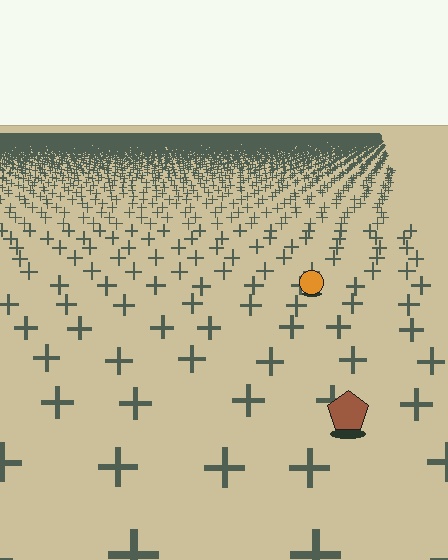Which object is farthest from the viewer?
The orange circle is farthest from the viewer. It appears smaller and the ground texture around it is denser.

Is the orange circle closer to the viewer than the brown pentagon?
No. The brown pentagon is closer — you can tell from the texture gradient: the ground texture is coarser near it.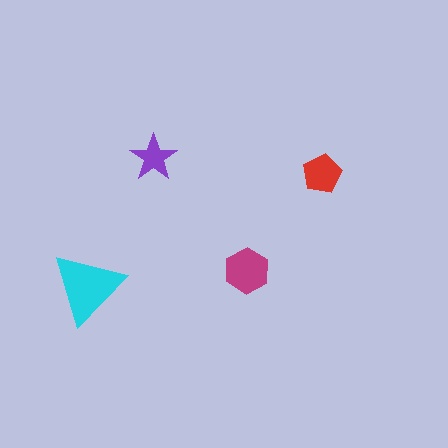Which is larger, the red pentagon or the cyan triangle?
The cyan triangle.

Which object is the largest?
The cyan triangle.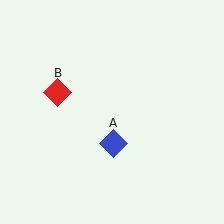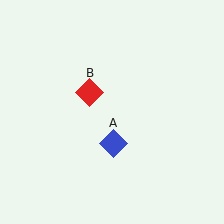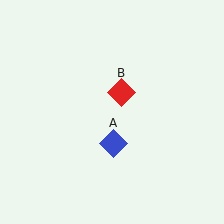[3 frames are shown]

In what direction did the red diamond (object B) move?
The red diamond (object B) moved right.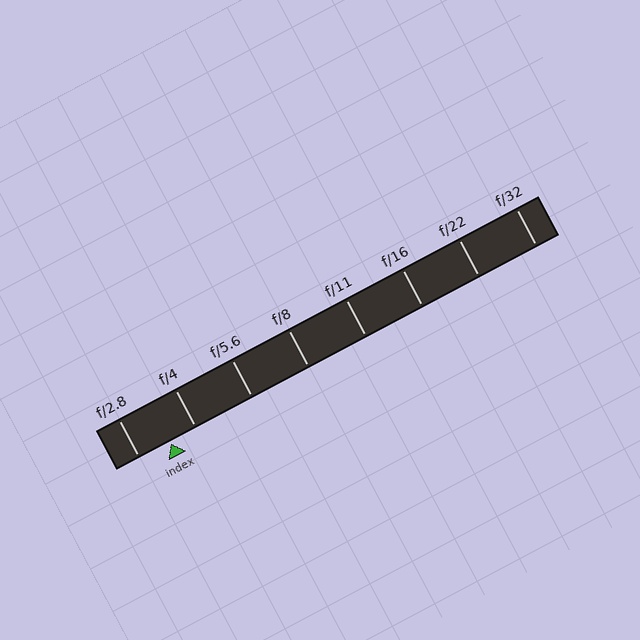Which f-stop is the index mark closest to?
The index mark is closest to f/4.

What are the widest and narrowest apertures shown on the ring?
The widest aperture shown is f/2.8 and the narrowest is f/32.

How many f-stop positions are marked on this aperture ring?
There are 8 f-stop positions marked.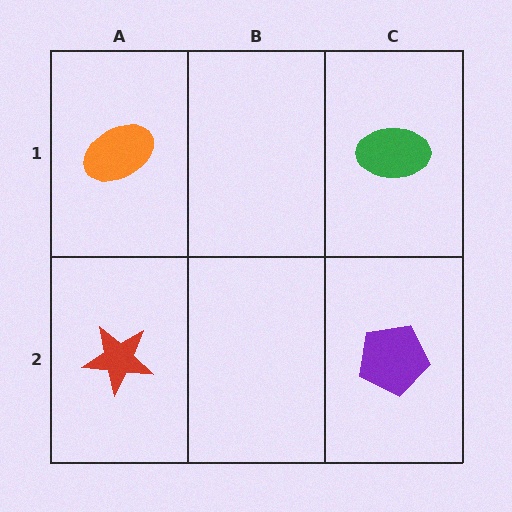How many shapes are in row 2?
2 shapes.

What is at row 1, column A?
An orange ellipse.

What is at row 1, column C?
A green ellipse.